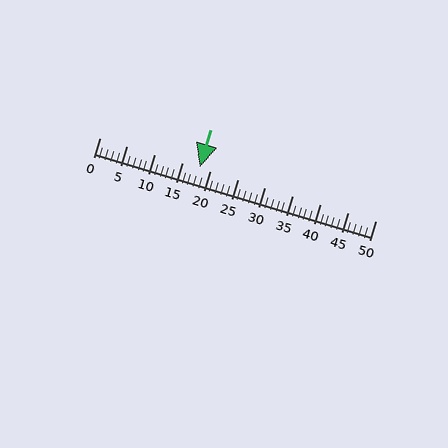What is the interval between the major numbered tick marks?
The major tick marks are spaced 5 units apart.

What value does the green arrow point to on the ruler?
The green arrow points to approximately 18.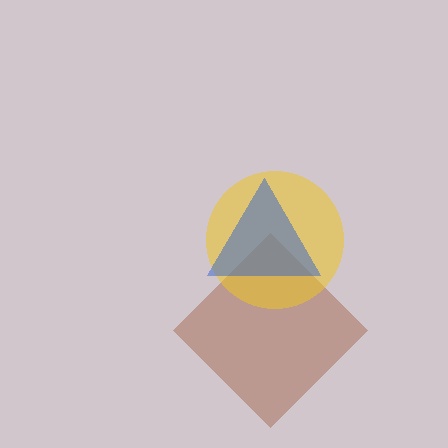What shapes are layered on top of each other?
The layered shapes are: a brown diamond, a yellow circle, a blue triangle.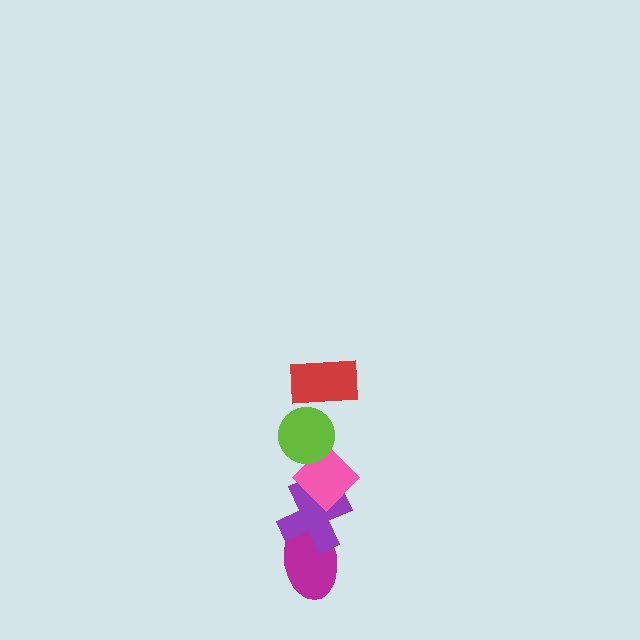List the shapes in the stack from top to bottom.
From top to bottom: the red rectangle, the lime circle, the pink diamond, the purple cross, the magenta ellipse.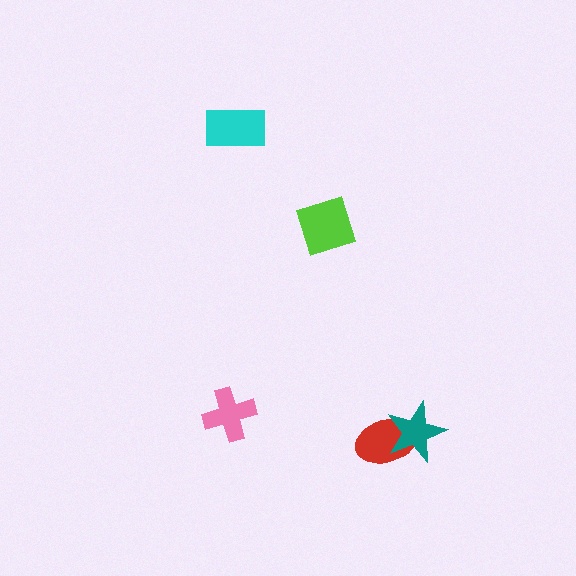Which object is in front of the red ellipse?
The teal star is in front of the red ellipse.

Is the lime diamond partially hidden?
No, no other shape covers it.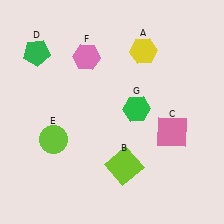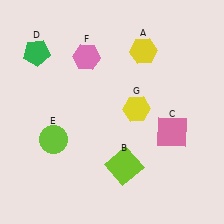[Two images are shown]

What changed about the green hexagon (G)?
In Image 1, G is green. In Image 2, it changed to yellow.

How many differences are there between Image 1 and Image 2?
There is 1 difference between the two images.